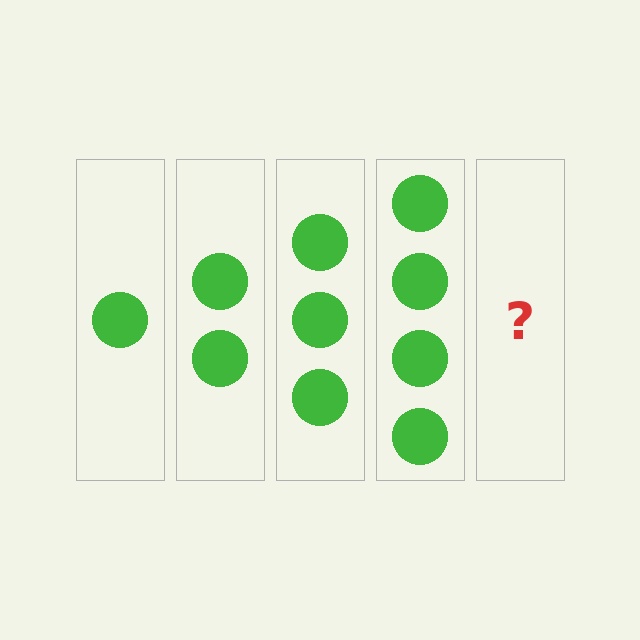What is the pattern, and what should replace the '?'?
The pattern is that each step adds one more circle. The '?' should be 5 circles.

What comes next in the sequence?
The next element should be 5 circles.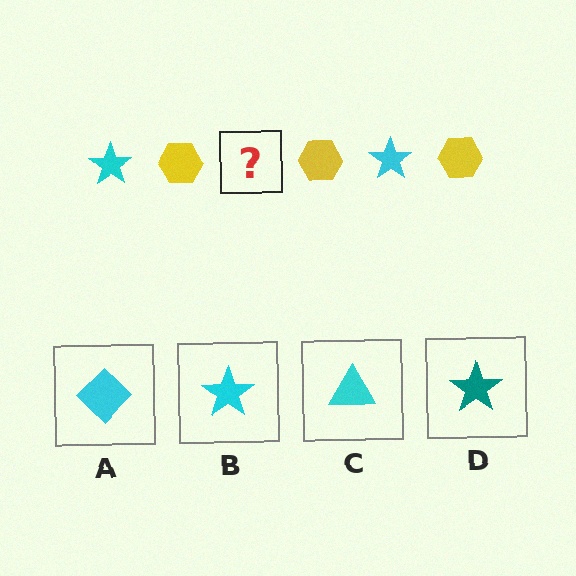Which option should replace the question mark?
Option B.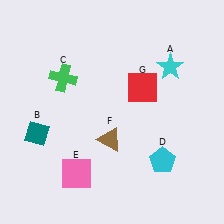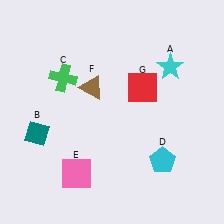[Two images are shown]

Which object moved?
The brown triangle (F) moved up.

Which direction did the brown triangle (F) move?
The brown triangle (F) moved up.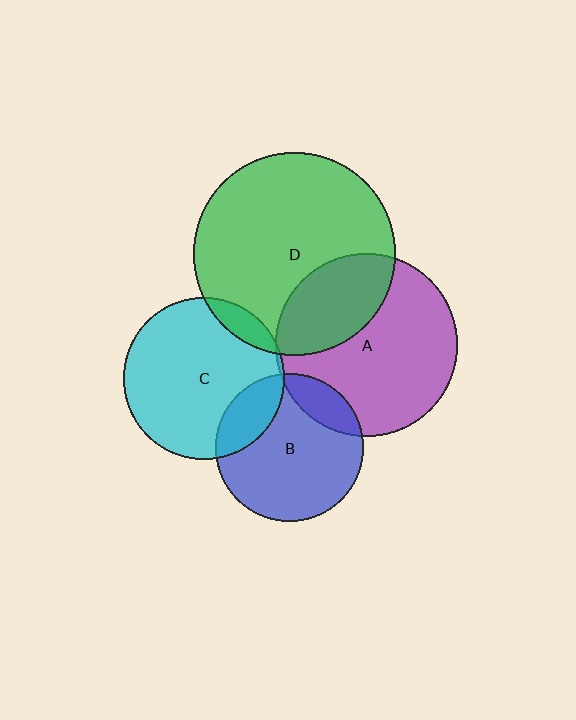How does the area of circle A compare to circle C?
Approximately 1.3 times.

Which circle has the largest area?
Circle D (green).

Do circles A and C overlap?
Yes.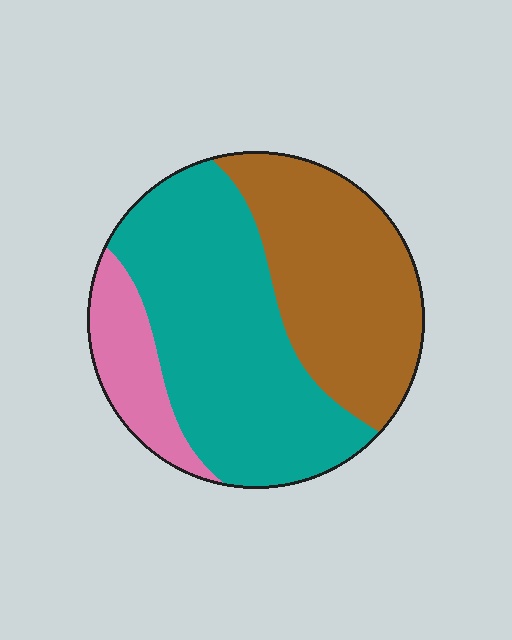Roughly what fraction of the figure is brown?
Brown takes up about three eighths (3/8) of the figure.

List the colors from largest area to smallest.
From largest to smallest: teal, brown, pink.